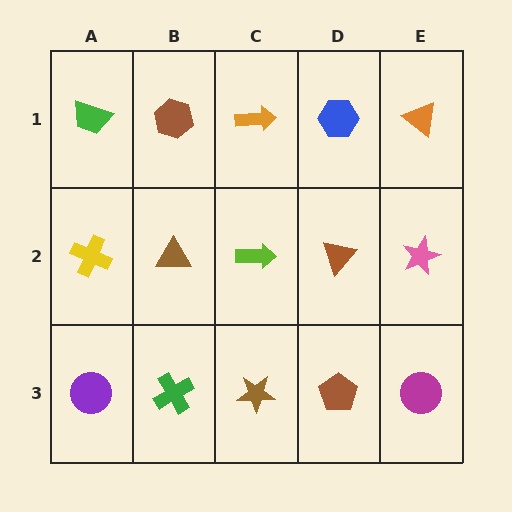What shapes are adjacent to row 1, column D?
A brown triangle (row 2, column D), an orange arrow (row 1, column C), an orange triangle (row 1, column E).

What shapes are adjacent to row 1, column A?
A yellow cross (row 2, column A), a brown hexagon (row 1, column B).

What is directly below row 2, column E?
A magenta circle.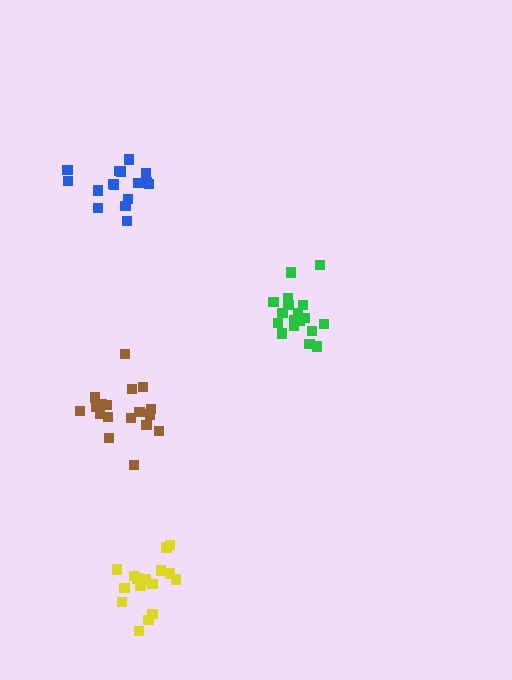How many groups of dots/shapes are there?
There are 4 groups.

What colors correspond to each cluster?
The clusters are colored: yellow, blue, green, brown.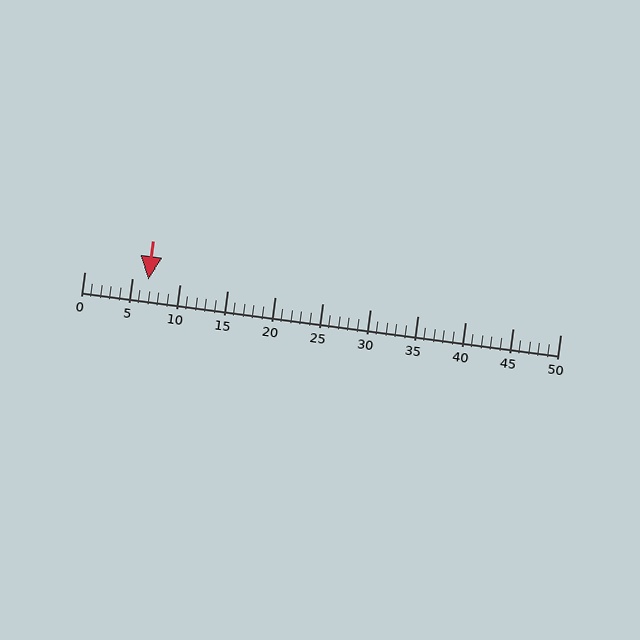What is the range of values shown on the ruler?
The ruler shows values from 0 to 50.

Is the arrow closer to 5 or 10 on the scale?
The arrow is closer to 5.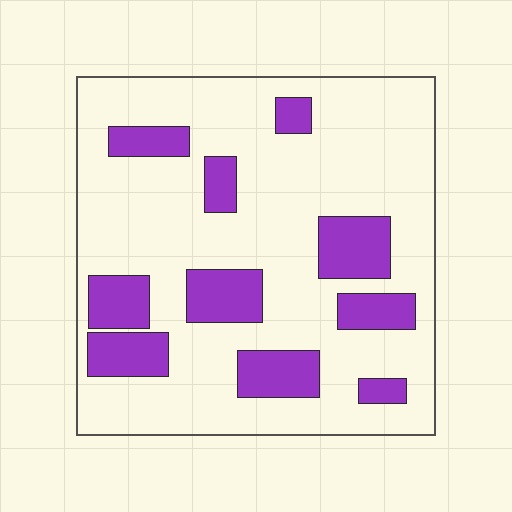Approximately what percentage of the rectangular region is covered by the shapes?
Approximately 25%.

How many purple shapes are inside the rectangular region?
10.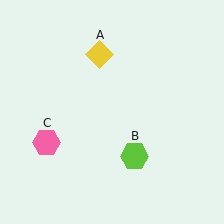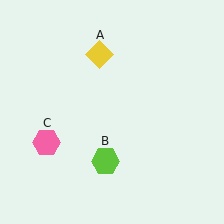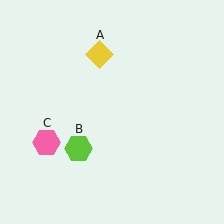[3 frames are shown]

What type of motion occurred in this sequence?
The lime hexagon (object B) rotated clockwise around the center of the scene.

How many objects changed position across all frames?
1 object changed position: lime hexagon (object B).